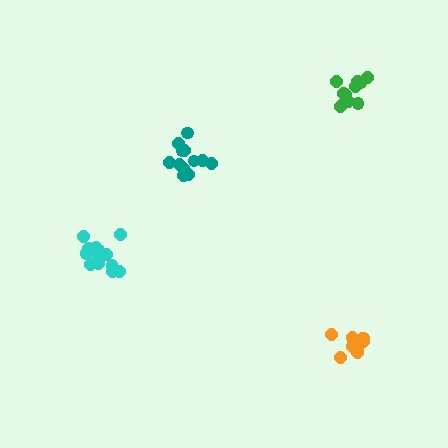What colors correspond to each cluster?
The clusters are colored: cyan, orange, teal, green.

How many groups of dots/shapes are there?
There are 4 groups.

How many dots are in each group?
Group 1: 16 dots, Group 2: 11 dots, Group 3: 13 dots, Group 4: 12 dots (52 total).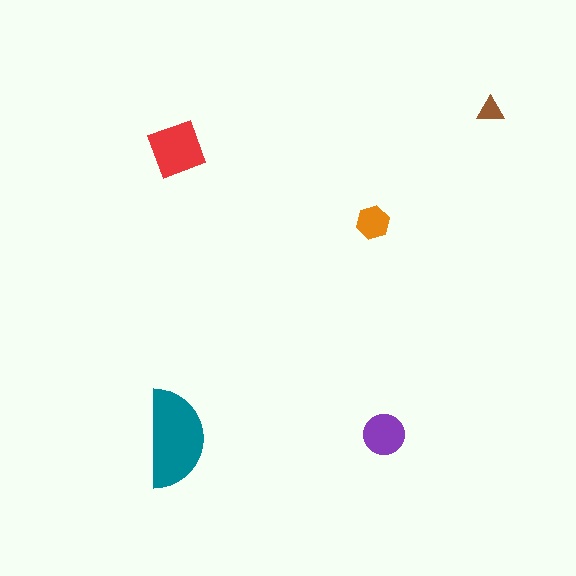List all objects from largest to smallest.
The teal semicircle, the red diamond, the purple circle, the orange hexagon, the brown triangle.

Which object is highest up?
The brown triangle is topmost.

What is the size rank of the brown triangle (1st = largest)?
5th.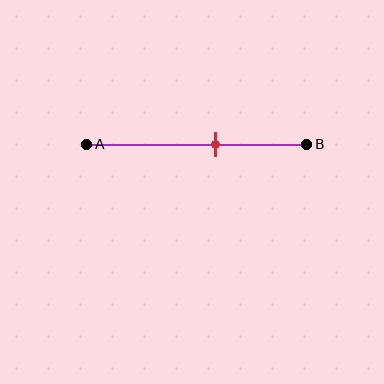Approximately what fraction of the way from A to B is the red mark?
The red mark is approximately 60% of the way from A to B.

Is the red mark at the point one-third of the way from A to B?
No, the mark is at about 60% from A, not at the 33% one-third point.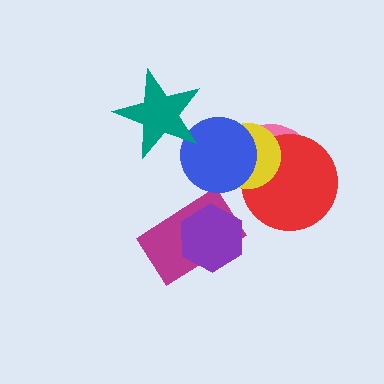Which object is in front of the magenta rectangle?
The purple hexagon is in front of the magenta rectangle.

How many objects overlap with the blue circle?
4 objects overlap with the blue circle.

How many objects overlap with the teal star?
1 object overlaps with the teal star.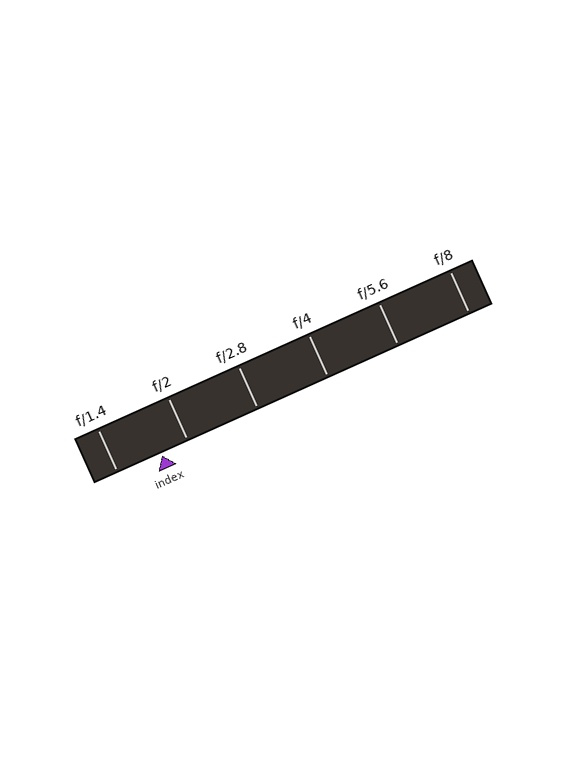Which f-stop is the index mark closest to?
The index mark is closest to f/2.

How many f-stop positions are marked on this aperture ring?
There are 6 f-stop positions marked.